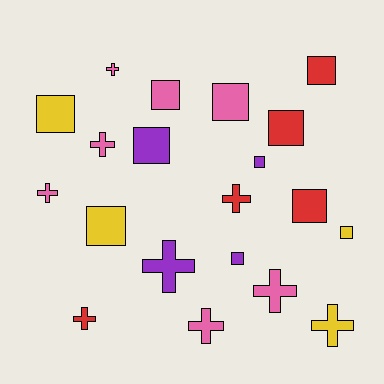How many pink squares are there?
There are 2 pink squares.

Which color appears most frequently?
Pink, with 7 objects.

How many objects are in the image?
There are 20 objects.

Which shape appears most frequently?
Square, with 11 objects.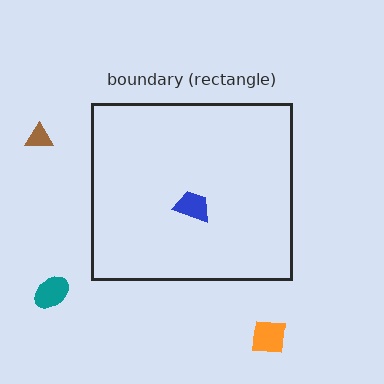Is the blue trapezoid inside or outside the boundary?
Inside.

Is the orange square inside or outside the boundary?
Outside.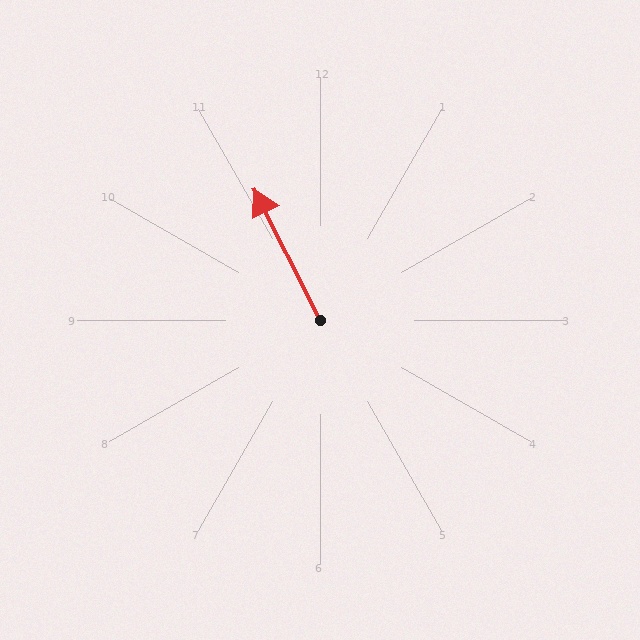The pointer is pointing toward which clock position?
Roughly 11 o'clock.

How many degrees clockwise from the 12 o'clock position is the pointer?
Approximately 333 degrees.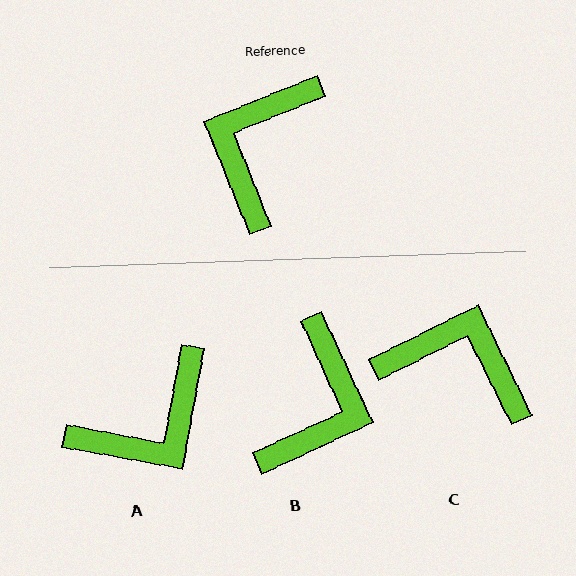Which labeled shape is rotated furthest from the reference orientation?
B, about 177 degrees away.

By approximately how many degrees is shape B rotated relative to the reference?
Approximately 177 degrees clockwise.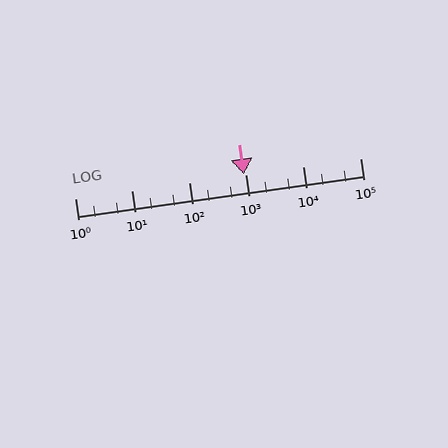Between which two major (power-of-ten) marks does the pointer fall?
The pointer is between 100 and 1000.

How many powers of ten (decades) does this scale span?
The scale spans 5 decades, from 1 to 100000.